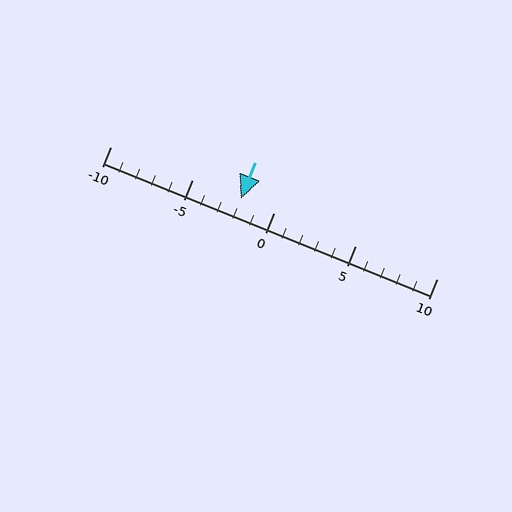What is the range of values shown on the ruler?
The ruler shows values from -10 to 10.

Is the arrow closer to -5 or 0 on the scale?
The arrow is closer to 0.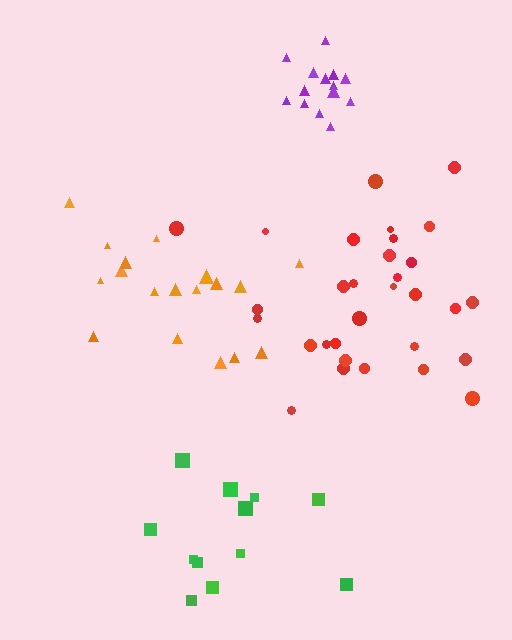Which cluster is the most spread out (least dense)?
Green.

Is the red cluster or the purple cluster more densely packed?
Purple.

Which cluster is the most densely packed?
Purple.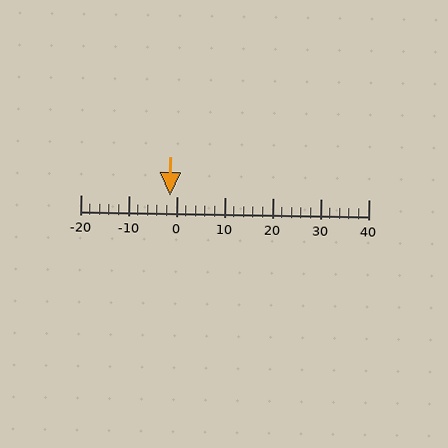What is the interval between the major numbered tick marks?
The major tick marks are spaced 10 units apart.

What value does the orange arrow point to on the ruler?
The orange arrow points to approximately -1.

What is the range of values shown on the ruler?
The ruler shows values from -20 to 40.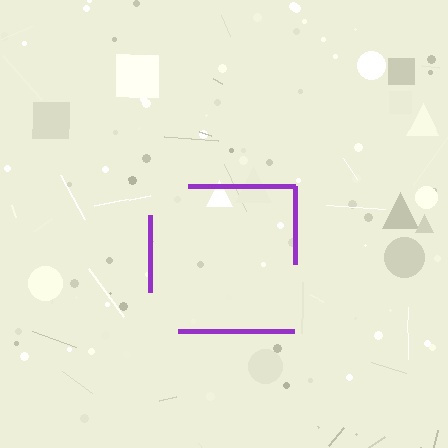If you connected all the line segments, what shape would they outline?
They would outline a square.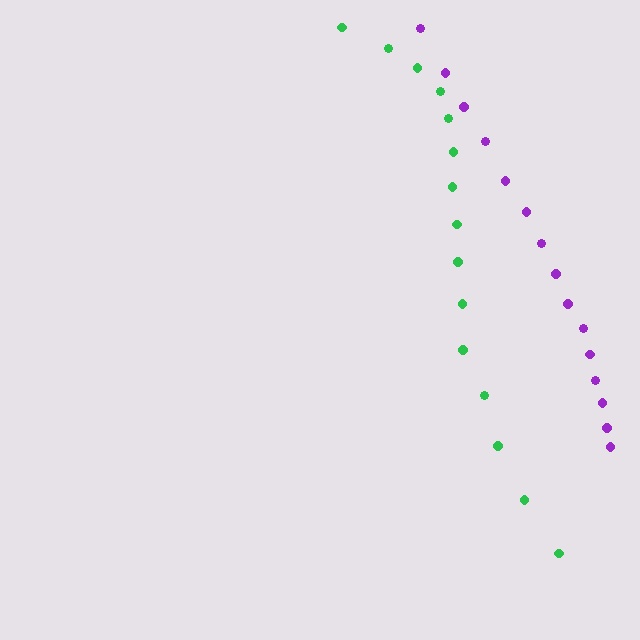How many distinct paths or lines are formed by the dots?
There are 2 distinct paths.